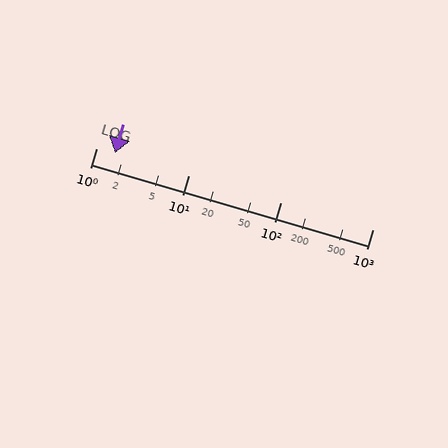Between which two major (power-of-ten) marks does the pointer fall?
The pointer is between 1 and 10.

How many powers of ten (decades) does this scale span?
The scale spans 3 decades, from 1 to 1000.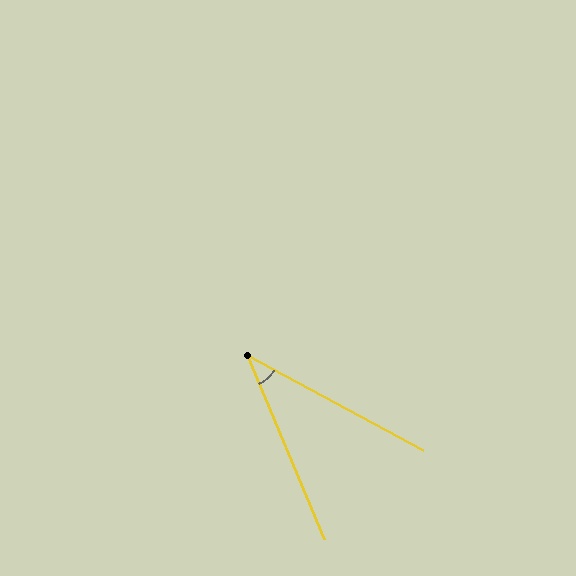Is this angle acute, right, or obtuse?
It is acute.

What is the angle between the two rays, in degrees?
Approximately 39 degrees.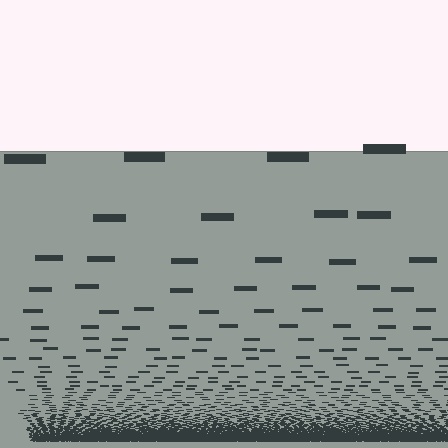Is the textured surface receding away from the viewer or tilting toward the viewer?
The surface appears to tilt toward the viewer. Texture elements get larger and sparser toward the top.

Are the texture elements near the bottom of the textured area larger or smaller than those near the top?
Smaller. The gradient is inverted — elements near the bottom are smaller and denser.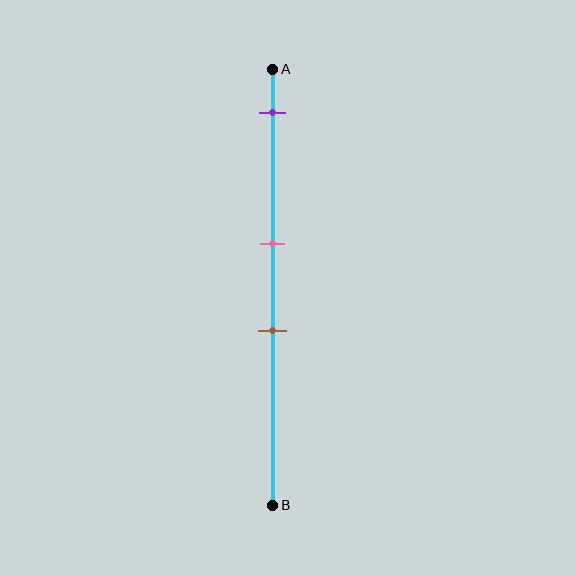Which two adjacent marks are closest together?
The pink and brown marks are the closest adjacent pair.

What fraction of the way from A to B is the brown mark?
The brown mark is approximately 60% (0.6) of the way from A to B.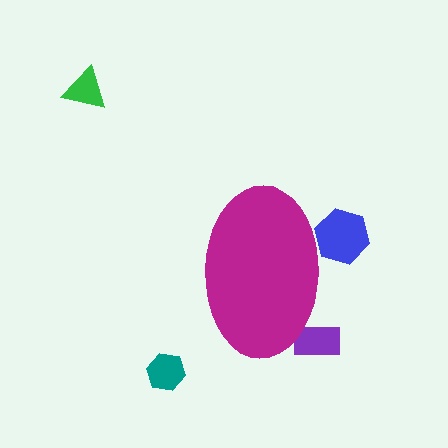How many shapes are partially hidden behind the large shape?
2 shapes are partially hidden.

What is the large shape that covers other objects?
A magenta ellipse.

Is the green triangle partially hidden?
No, the green triangle is fully visible.